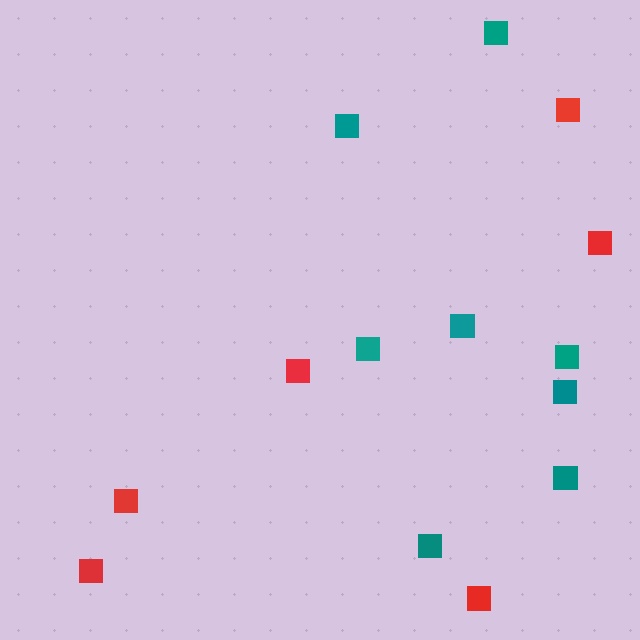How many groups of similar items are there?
There are 2 groups: one group of red squares (6) and one group of teal squares (8).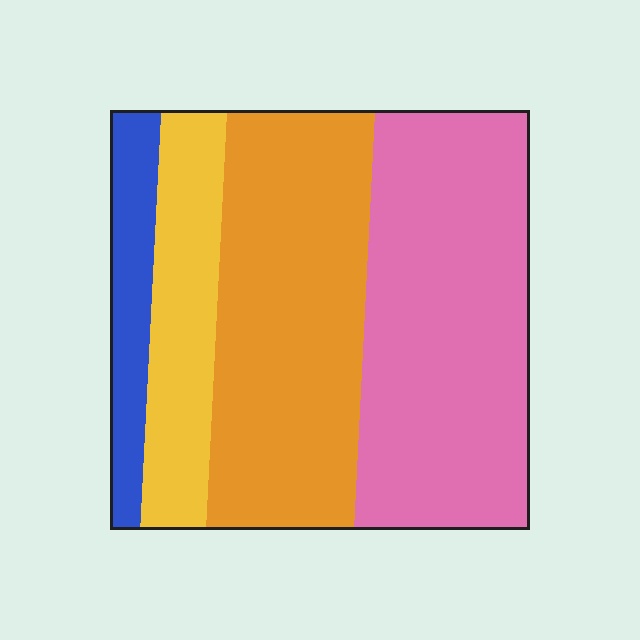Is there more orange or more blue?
Orange.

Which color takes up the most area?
Pink, at roughly 40%.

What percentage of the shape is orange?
Orange takes up about one third (1/3) of the shape.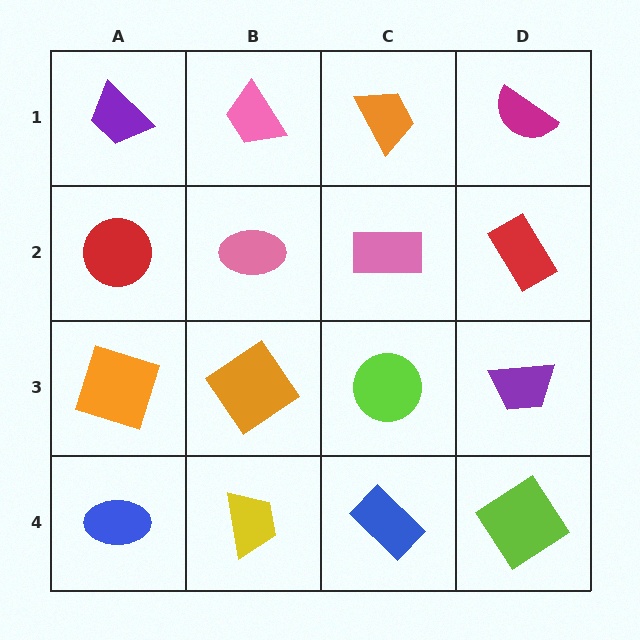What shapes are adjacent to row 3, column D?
A red rectangle (row 2, column D), a lime diamond (row 4, column D), a lime circle (row 3, column C).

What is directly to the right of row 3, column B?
A lime circle.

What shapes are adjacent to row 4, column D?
A purple trapezoid (row 3, column D), a blue rectangle (row 4, column C).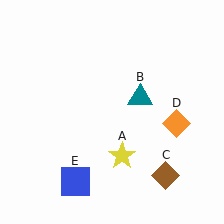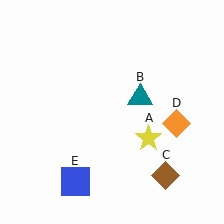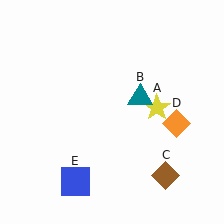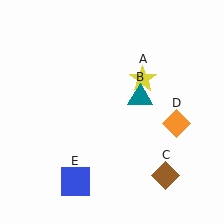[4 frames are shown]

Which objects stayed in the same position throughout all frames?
Teal triangle (object B) and brown diamond (object C) and orange diamond (object D) and blue square (object E) remained stationary.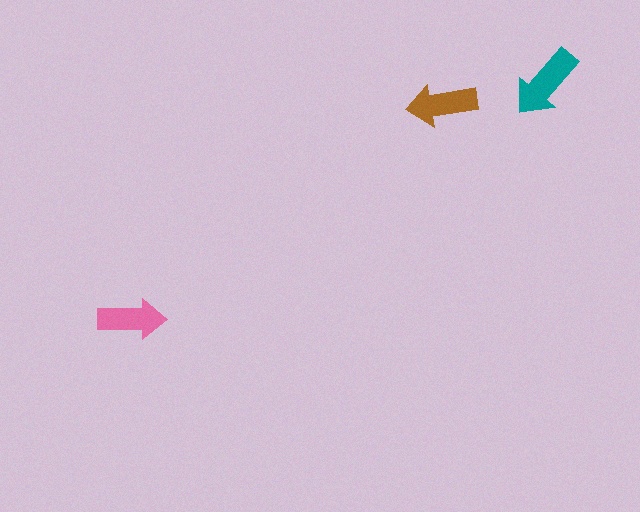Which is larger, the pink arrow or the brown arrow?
The brown one.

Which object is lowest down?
The pink arrow is bottommost.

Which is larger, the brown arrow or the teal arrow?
The teal one.